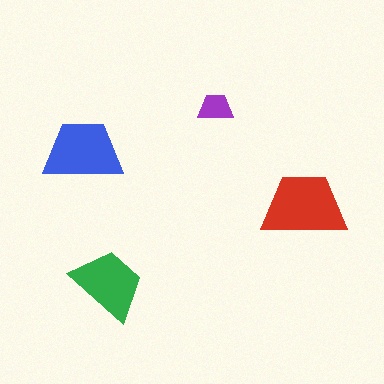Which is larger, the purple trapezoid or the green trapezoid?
The green one.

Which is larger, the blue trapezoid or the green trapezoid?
The blue one.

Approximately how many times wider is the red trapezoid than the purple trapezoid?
About 2.5 times wider.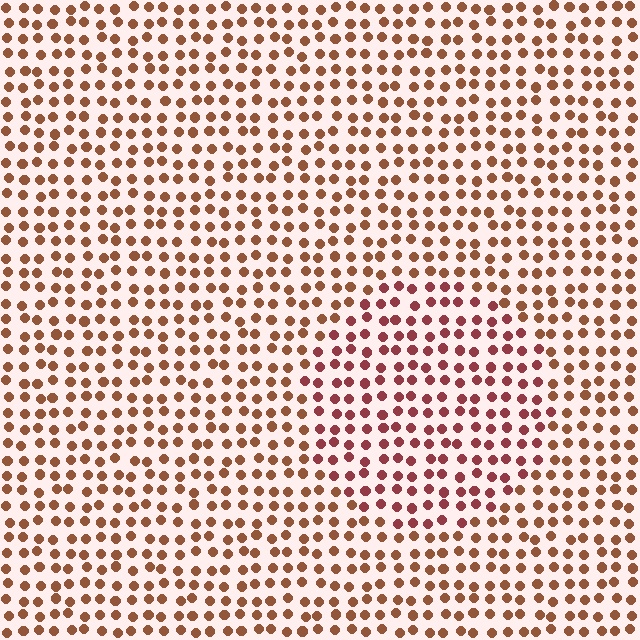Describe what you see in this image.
The image is filled with small brown elements in a uniform arrangement. A circle-shaped region is visible where the elements are tinted to a slightly different hue, forming a subtle color boundary.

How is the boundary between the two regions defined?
The boundary is defined purely by a slight shift in hue (about 26 degrees). Spacing, size, and orientation are identical on both sides.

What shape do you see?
I see a circle.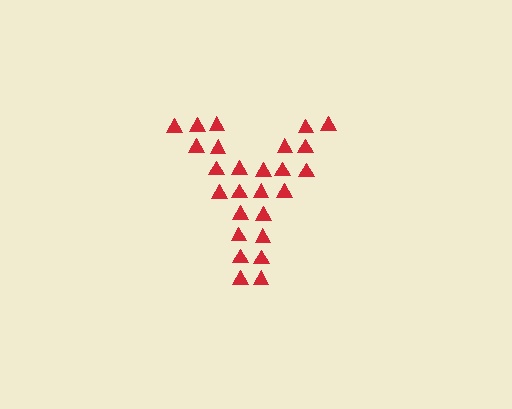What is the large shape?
The large shape is the letter Y.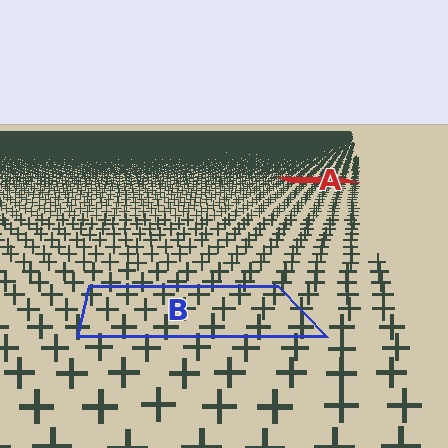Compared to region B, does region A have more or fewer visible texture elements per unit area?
Region A has more texture elements per unit area — they are packed more densely because it is farther away.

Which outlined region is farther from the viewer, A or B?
Region A is farther from the viewer — the texture elements inside it appear smaller and more densely packed.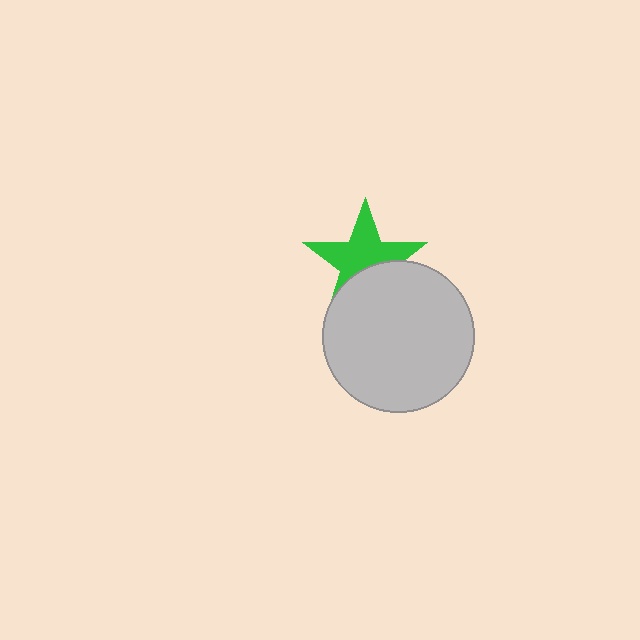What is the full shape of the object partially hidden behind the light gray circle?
The partially hidden object is a green star.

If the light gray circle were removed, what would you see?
You would see the complete green star.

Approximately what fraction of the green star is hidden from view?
Roughly 38% of the green star is hidden behind the light gray circle.